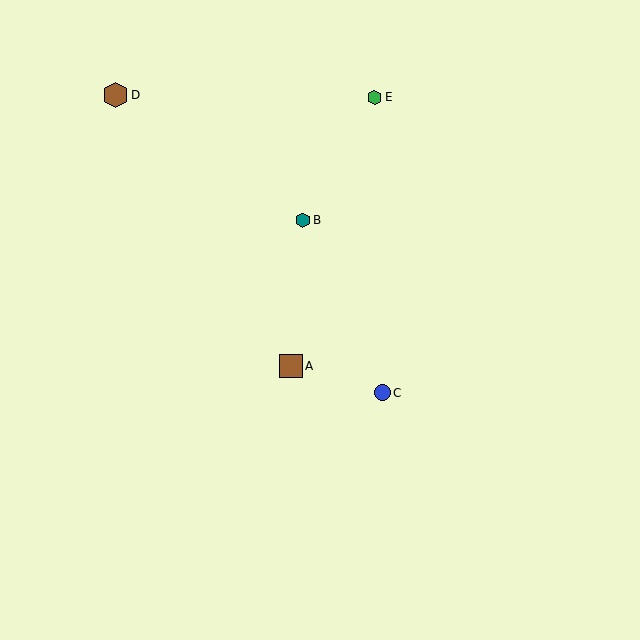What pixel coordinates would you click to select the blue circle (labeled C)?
Click at (382, 393) to select the blue circle C.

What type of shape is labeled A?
Shape A is a brown square.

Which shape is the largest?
The brown hexagon (labeled D) is the largest.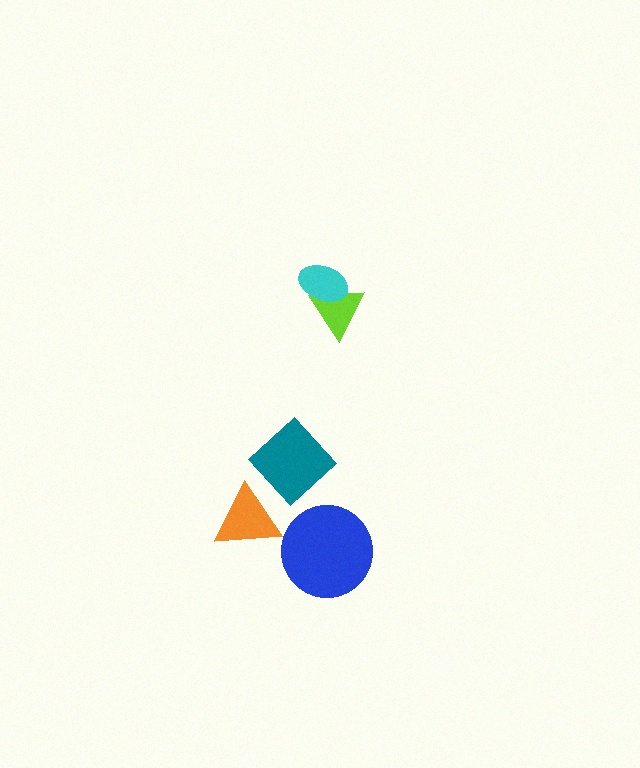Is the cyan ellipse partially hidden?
No, no other shape covers it.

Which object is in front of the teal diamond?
The orange triangle is in front of the teal diamond.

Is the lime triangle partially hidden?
Yes, it is partially covered by another shape.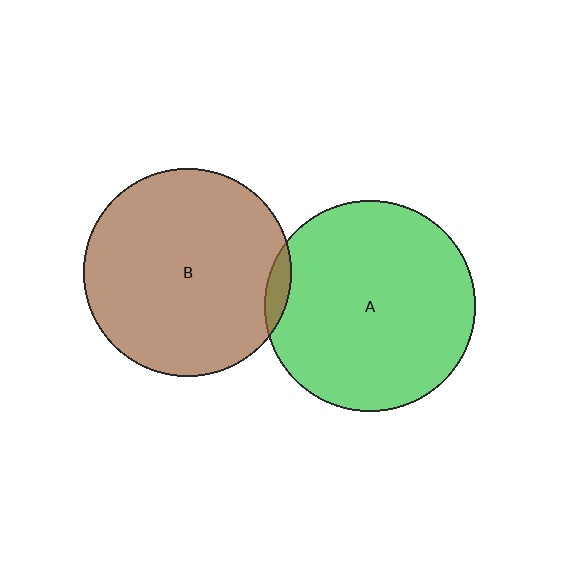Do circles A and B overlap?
Yes.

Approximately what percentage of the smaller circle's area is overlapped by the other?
Approximately 5%.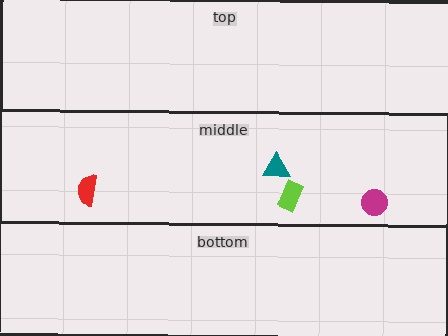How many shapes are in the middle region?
4.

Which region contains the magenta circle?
The middle region.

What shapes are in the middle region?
The lime rectangle, the magenta circle, the red semicircle, the teal triangle.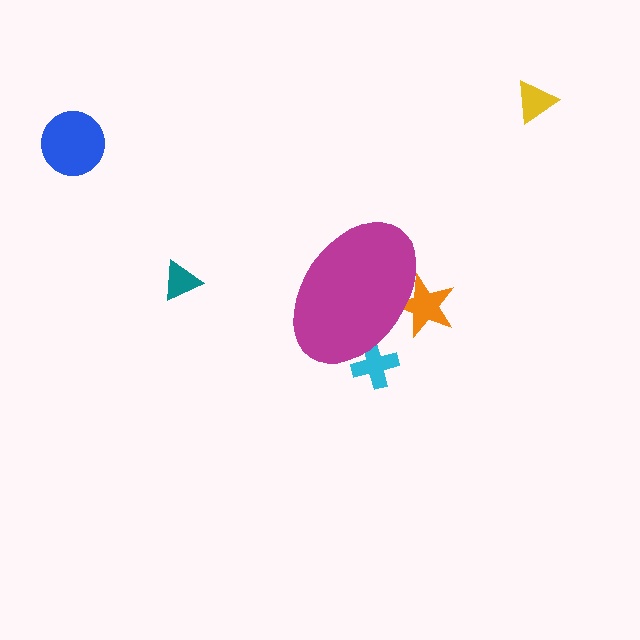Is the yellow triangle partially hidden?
No, the yellow triangle is fully visible.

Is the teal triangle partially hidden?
No, the teal triangle is fully visible.